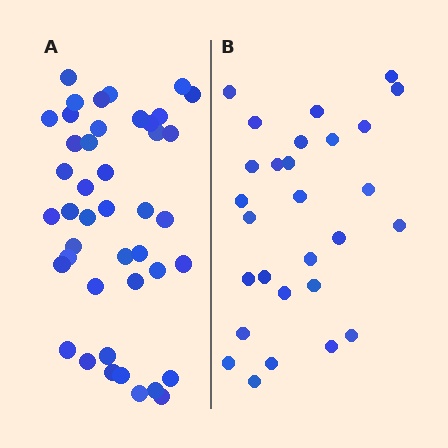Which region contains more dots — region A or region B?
Region A (the left region) has more dots.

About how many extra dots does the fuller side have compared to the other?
Region A has approximately 15 more dots than region B.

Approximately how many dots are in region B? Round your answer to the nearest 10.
About 30 dots. (The exact count is 28, which rounds to 30.)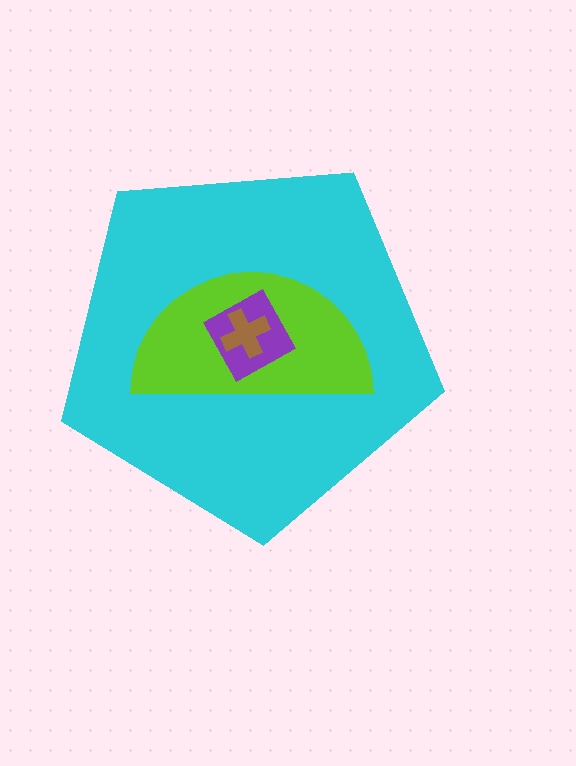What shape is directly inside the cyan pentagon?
The lime semicircle.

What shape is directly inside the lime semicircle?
The purple diamond.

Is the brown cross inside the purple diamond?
Yes.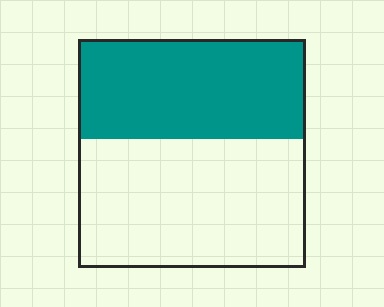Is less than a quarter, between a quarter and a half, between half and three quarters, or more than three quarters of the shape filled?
Between a quarter and a half.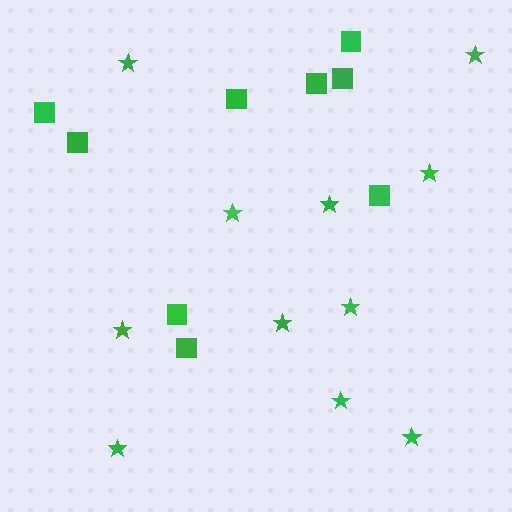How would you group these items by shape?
There are 2 groups: one group of stars (11) and one group of squares (9).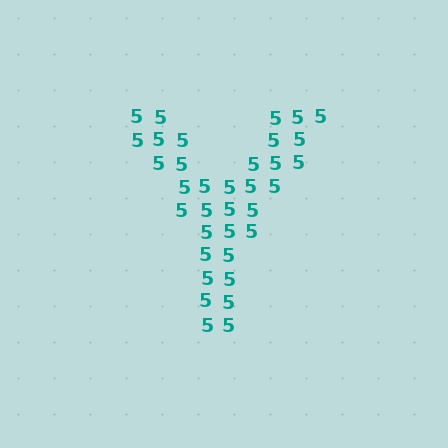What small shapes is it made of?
It is made of small digit 5's.